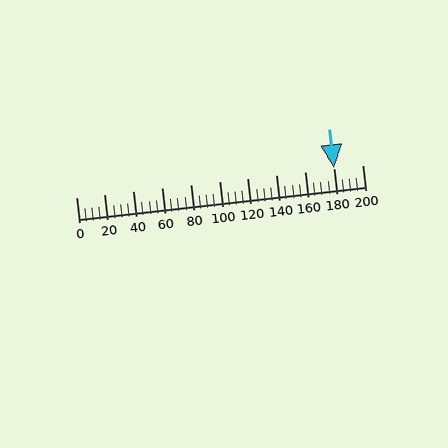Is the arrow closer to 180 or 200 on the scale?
The arrow is closer to 180.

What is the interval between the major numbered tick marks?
The major tick marks are spaced 20 units apart.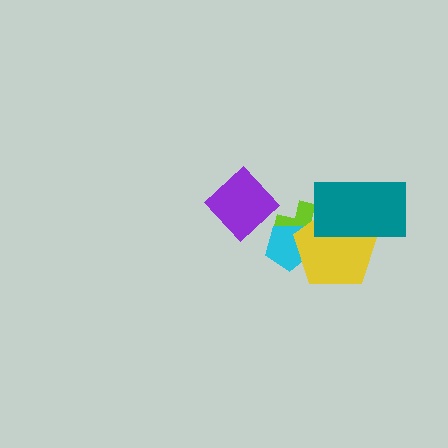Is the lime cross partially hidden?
Yes, it is partially covered by another shape.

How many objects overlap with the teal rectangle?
2 objects overlap with the teal rectangle.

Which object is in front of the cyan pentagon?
The yellow pentagon is in front of the cyan pentagon.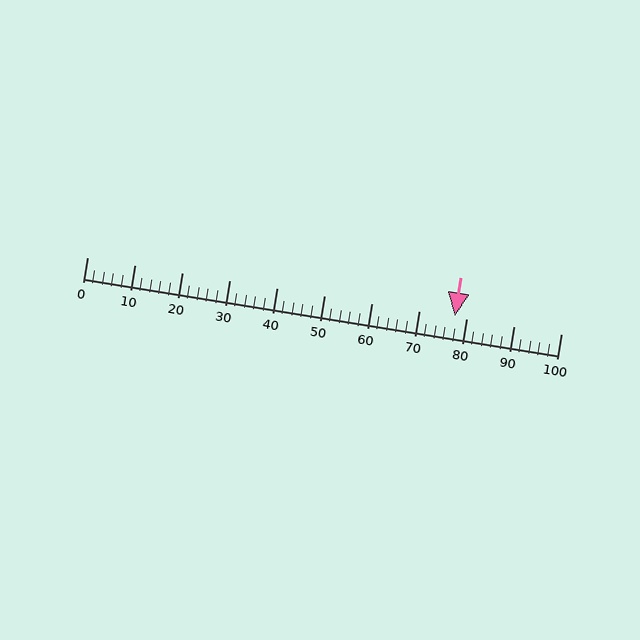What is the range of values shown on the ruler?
The ruler shows values from 0 to 100.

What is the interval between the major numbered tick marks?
The major tick marks are spaced 10 units apart.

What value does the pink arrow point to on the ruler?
The pink arrow points to approximately 78.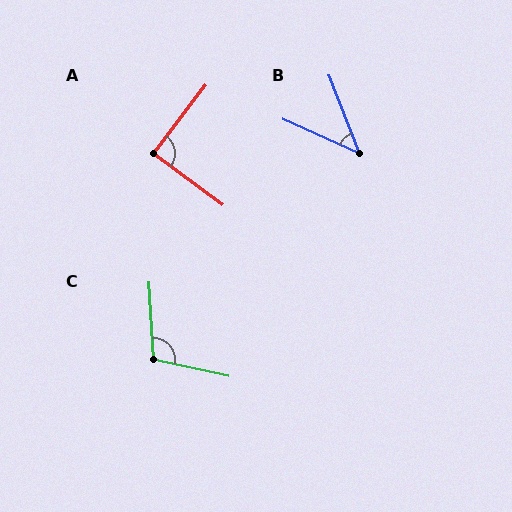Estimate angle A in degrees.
Approximately 90 degrees.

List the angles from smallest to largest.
B (45°), A (90°), C (106°).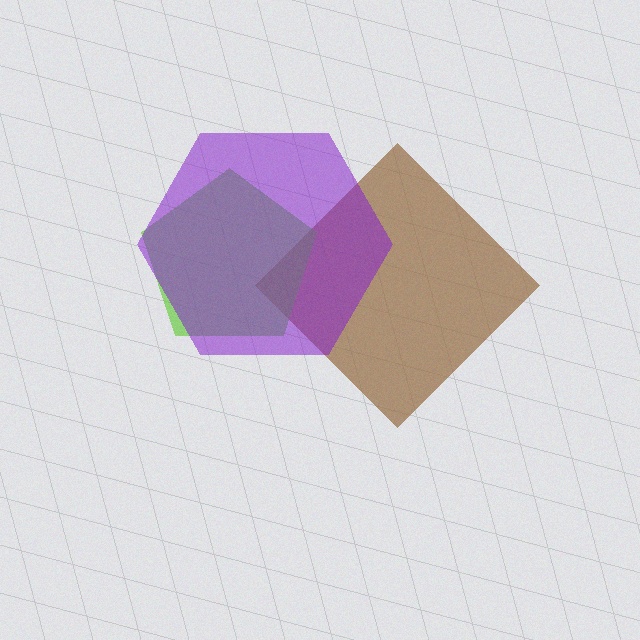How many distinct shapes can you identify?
There are 3 distinct shapes: a brown diamond, a lime pentagon, a purple hexagon.